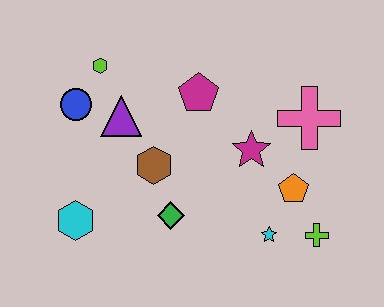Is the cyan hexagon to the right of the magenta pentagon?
No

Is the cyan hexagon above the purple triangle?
No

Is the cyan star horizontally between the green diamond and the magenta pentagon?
No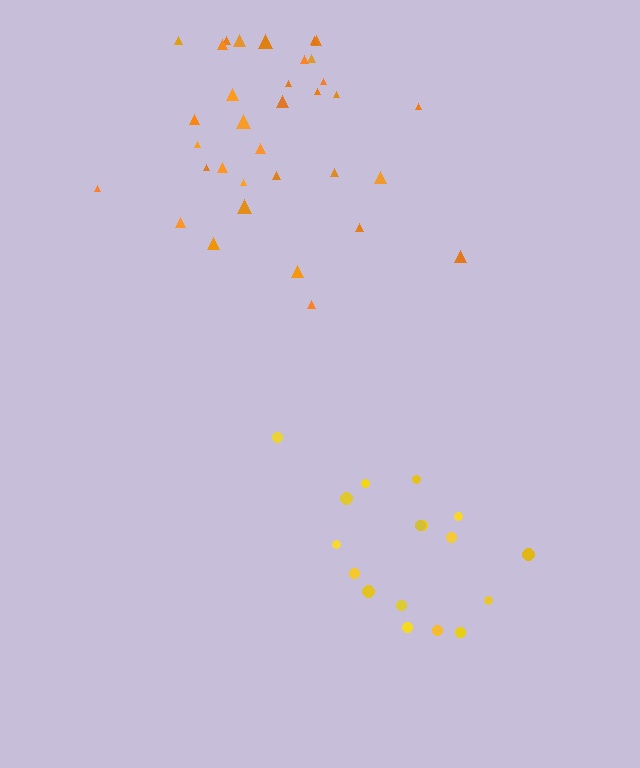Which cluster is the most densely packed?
Orange.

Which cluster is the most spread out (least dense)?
Yellow.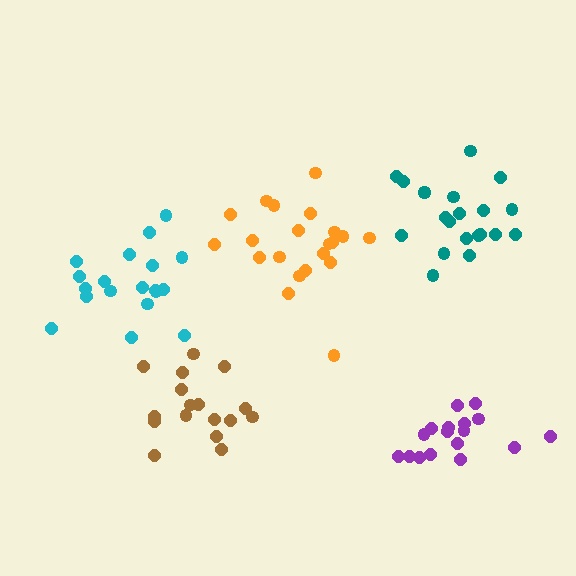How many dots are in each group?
Group 1: 21 dots, Group 2: 17 dots, Group 3: 21 dots, Group 4: 17 dots, Group 5: 19 dots (95 total).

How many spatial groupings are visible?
There are 5 spatial groupings.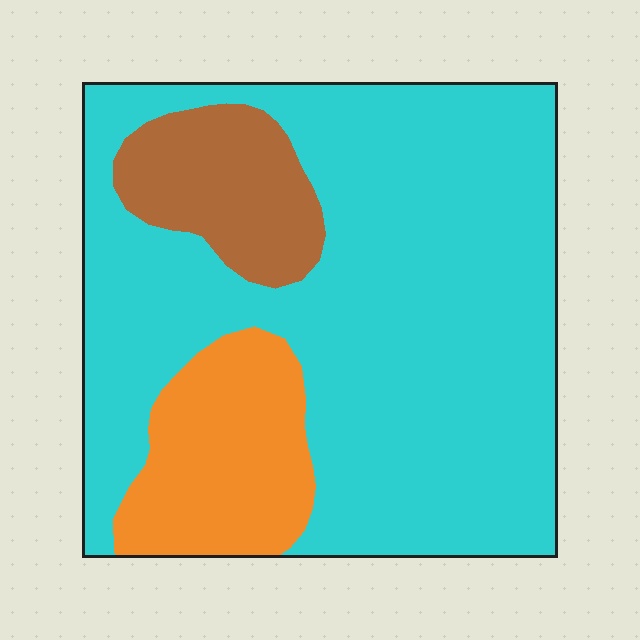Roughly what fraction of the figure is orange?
Orange covers 15% of the figure.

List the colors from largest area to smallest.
From largest to smallest: cyan, orange, brown.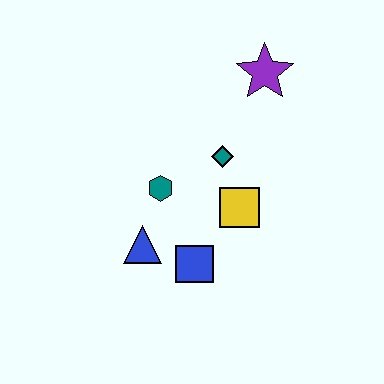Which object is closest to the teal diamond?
The yellow square is closest to the teal diamond.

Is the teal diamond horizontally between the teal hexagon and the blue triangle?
No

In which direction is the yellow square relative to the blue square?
The yellow square is above the blue square.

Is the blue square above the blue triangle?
No